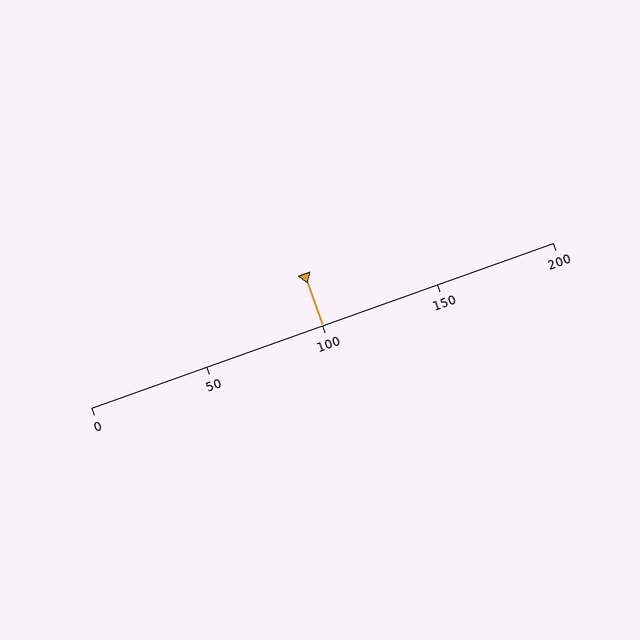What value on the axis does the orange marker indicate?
The marker indicates approximately 100.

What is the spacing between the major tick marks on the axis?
The major ticks are spaced 50 apart.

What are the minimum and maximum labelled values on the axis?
The axis runs from 0 to 200.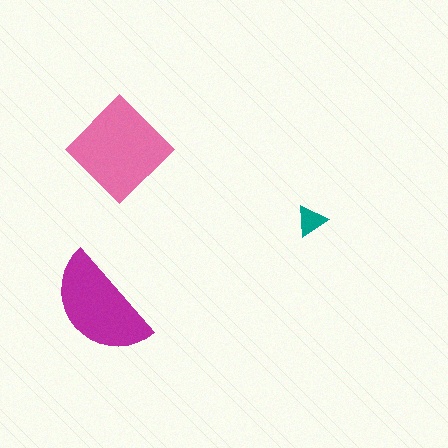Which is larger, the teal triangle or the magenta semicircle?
The magenta semicircle.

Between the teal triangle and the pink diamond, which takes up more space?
The pink diamond.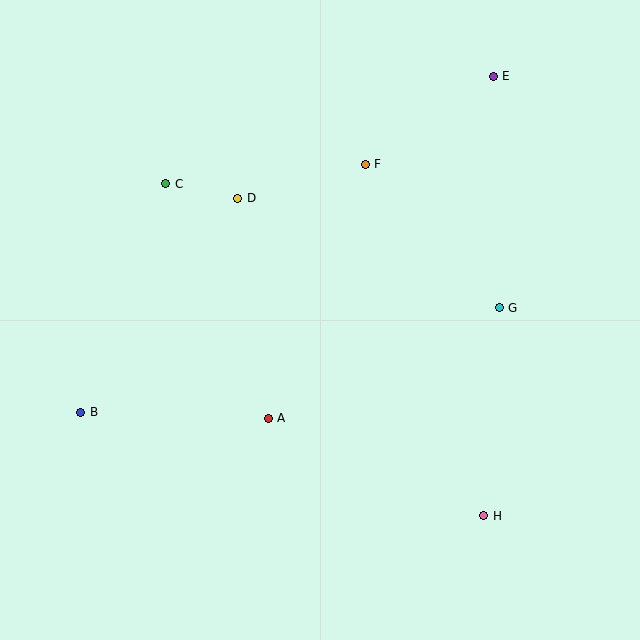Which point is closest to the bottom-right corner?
Point H is closest to the bottom-right corner.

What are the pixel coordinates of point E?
Point E is at (493, 76).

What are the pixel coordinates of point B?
Point B is at (81, 412).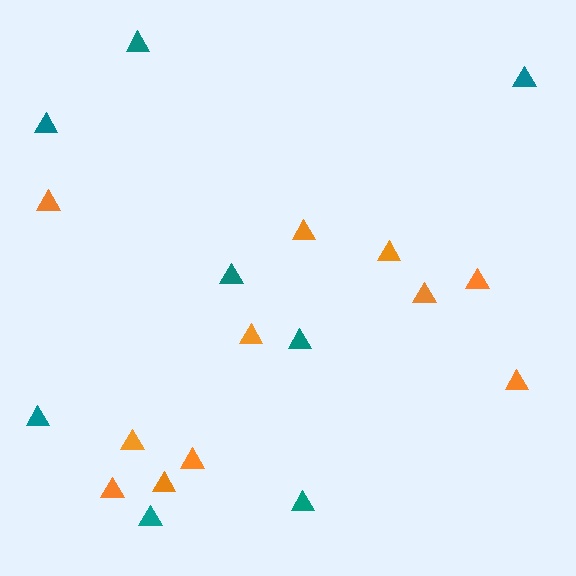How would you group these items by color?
There are 2 groups: one group of teal triangles (8) and one group of orange triangles (11).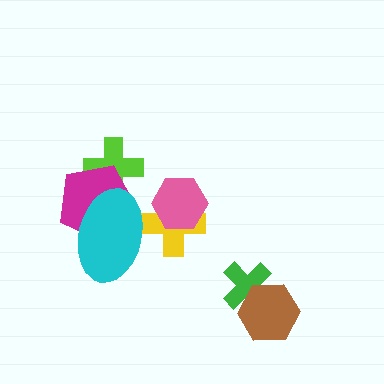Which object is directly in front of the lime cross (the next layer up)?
The magenta pentagon is directly in front of the lime cross.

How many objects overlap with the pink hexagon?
1 object overlaps with the pink hexagon.